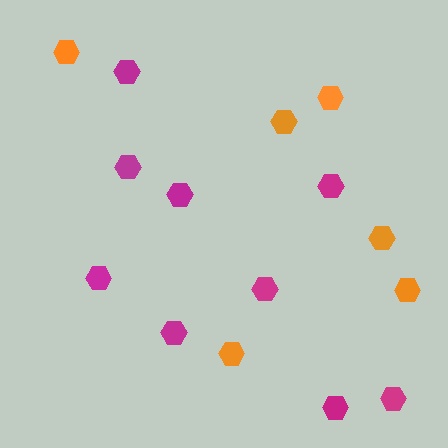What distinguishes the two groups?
There are 2 groups: one group of orange hexagons (6) and one group of magenta hexagons (9).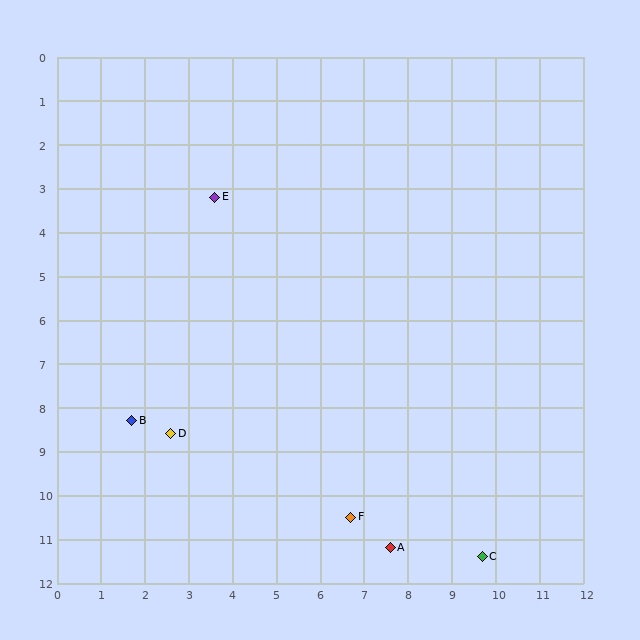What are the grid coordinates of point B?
Point B is at approximately (1.7, 8.3).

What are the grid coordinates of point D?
Point D is at approximately (2.6, 8.6).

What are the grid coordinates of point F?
Point F is at approximately (6.7, 10.5).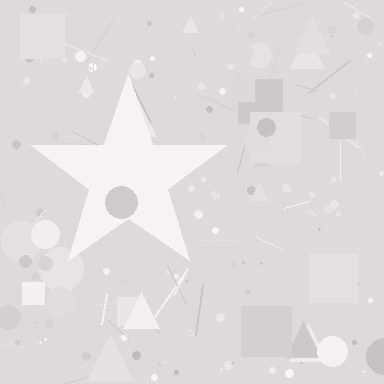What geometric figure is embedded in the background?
A star is embedded in the background.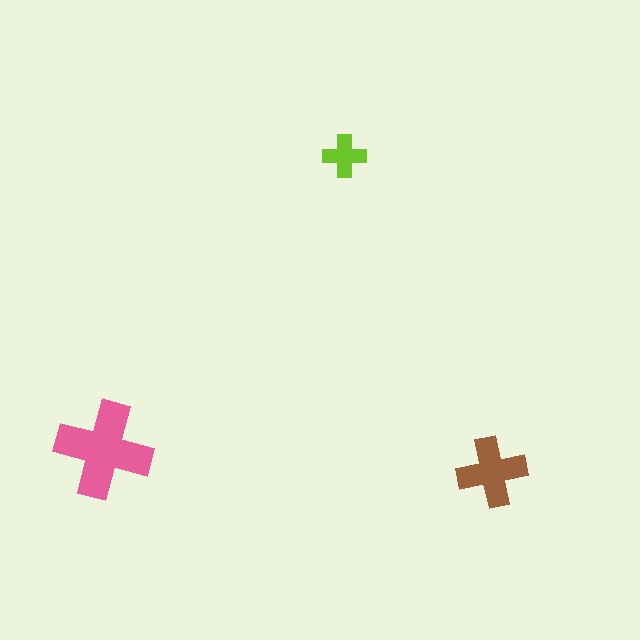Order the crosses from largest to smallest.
the pink one, the brown one, the lime one.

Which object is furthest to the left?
The pink cross is leftmost.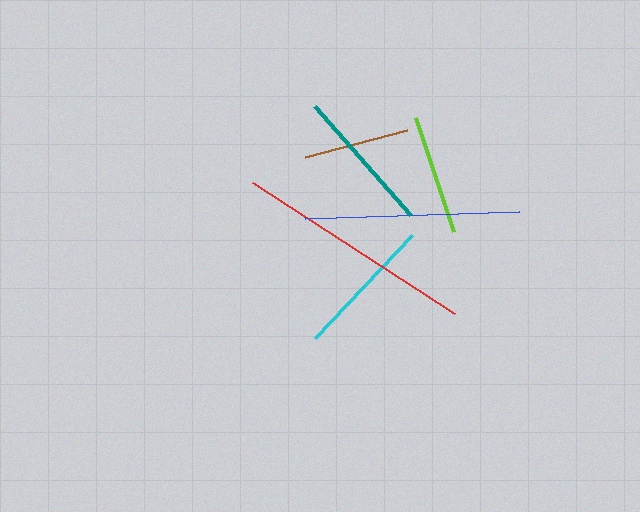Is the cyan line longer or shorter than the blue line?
The blue line is longer than the cyan line.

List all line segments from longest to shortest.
From longest to shortest: red, blue, teal, cyan, lime, brown.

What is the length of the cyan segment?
The cyan segment is approximately 141 pixels long.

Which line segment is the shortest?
The brown line is the shortest at approximately 106 pixels.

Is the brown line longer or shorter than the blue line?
The blue line is longer than the brown line.